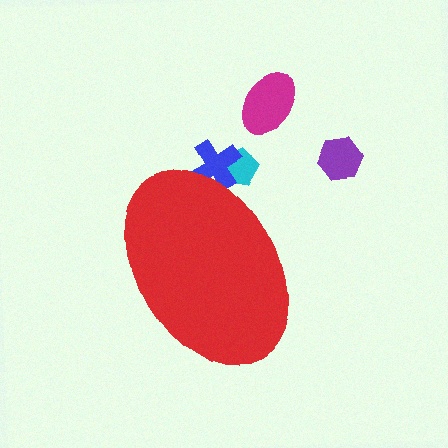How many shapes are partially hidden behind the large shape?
2 shapes are partially hidden.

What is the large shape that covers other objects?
A red ellipse.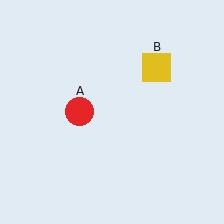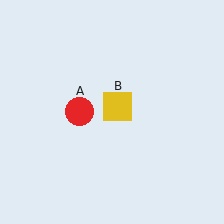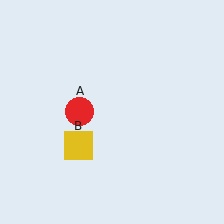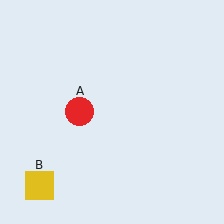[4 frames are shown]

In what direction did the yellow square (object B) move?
The yellow square (object B) moved down and to the left.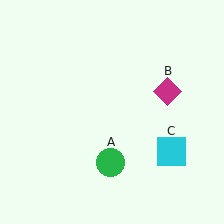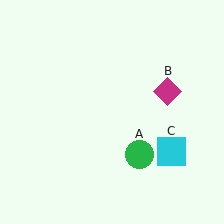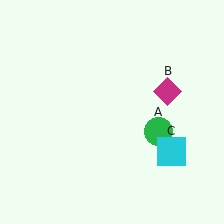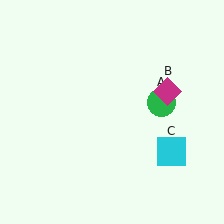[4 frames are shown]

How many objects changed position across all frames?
1 object changed position: green circle (object A).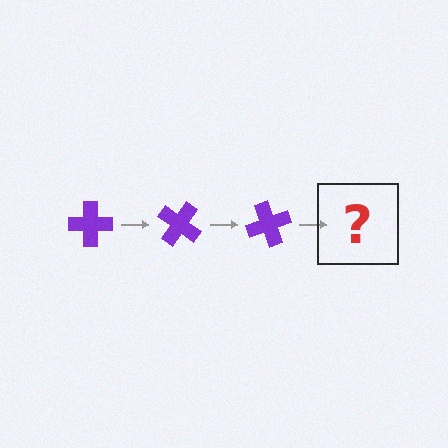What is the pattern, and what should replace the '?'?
The pattern is that the cross rotates 35 degrees each step. The '?' should be a purple cross rotated 105 degrees.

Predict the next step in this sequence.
The next step is a purple cross rotated 105 degrees.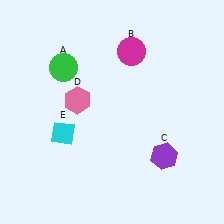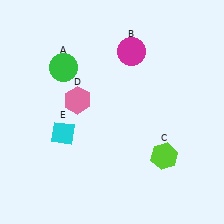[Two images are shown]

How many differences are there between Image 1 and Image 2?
There is 1 difference between the two images.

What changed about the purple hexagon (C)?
In Image 1, C is purple. In Image 2, it changed to lime.